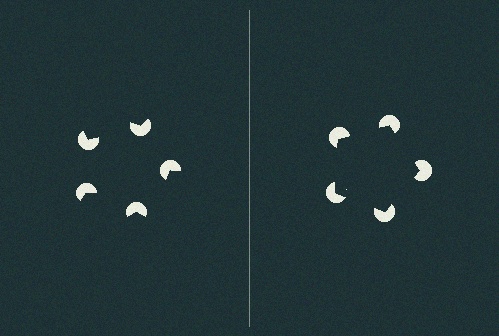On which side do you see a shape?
An illusory pentagon appears on the right side. On the left side the wedge cuts are rotated, so no coherent shape forms.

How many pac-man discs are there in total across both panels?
10 — 5 on each side.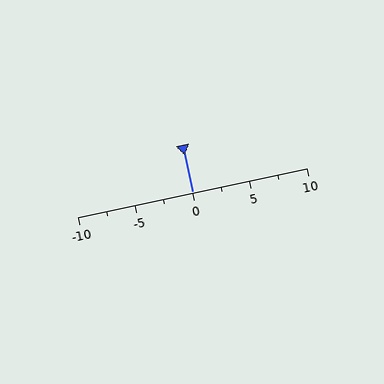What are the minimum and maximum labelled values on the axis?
The axis runs from -10 to 10.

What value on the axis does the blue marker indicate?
The marker indicates approximately 0.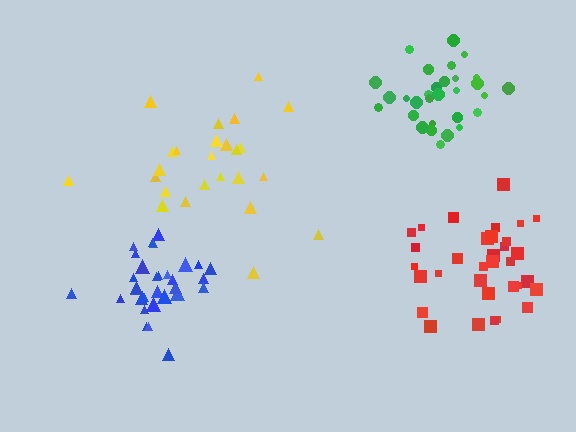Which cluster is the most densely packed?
Blue.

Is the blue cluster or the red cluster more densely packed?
Blue.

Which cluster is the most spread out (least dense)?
Yellow.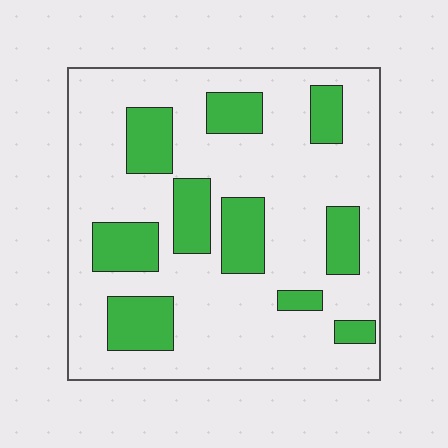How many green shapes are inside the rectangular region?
10.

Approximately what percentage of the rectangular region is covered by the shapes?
Approximately 25%.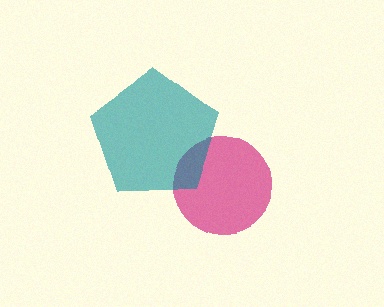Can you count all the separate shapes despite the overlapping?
Yes, there are 2 separate shapes.